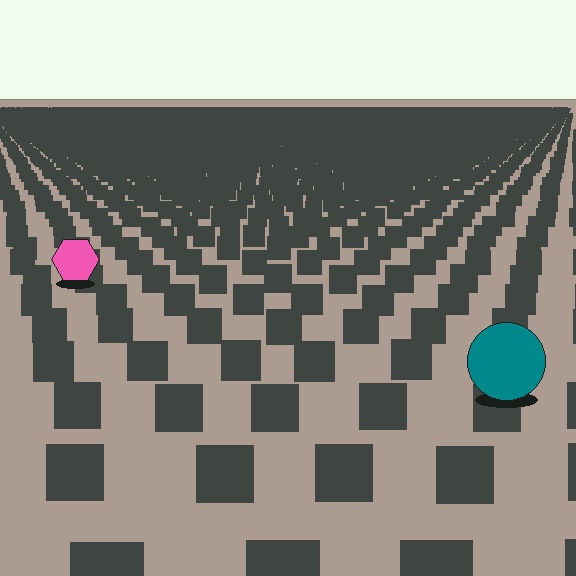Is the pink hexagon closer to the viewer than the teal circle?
No. The teal circle is closer — you can tell from the texture gradient: the ground texture is coarser near it.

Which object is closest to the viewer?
The teal circle is closest. The texture marks near it are larger and more spread out.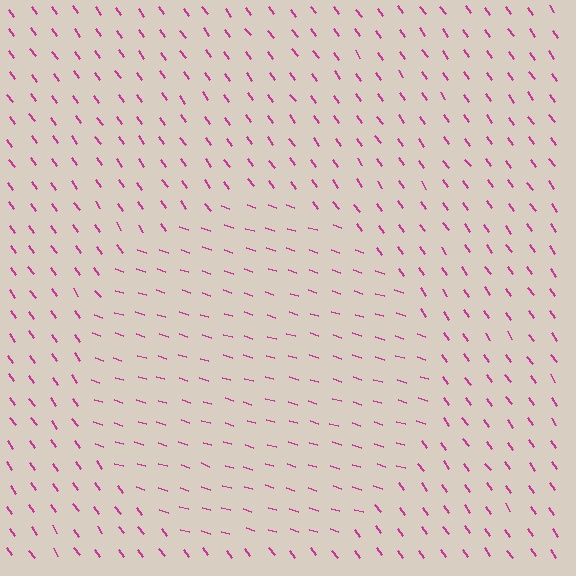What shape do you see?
I see a circle.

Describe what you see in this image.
The image is filled with small magenta line segments. A circle region in the image has lines oriented differently from the surrounding lines, creating a visible texture boundary.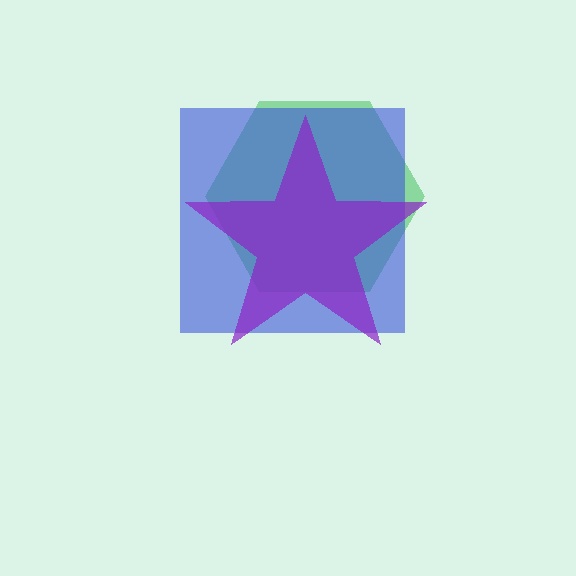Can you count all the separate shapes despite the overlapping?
Yes, there are 3 separate shapes.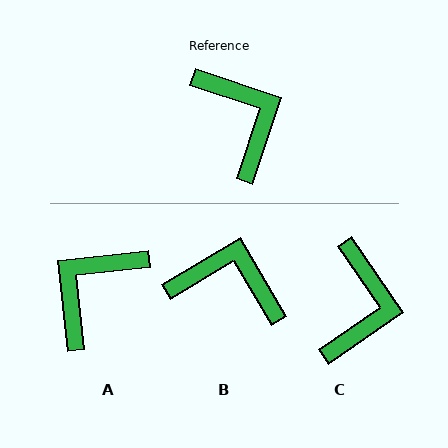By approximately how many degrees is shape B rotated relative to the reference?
Approximately 49 degrees counter-clockwise.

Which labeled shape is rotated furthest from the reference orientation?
A, about 115 degrees away.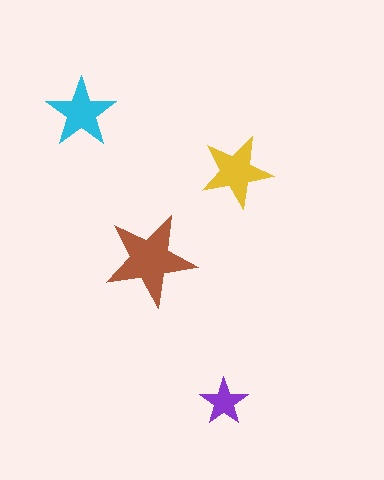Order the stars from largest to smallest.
the brown one, the yellow one, the cyan one, the purple one.